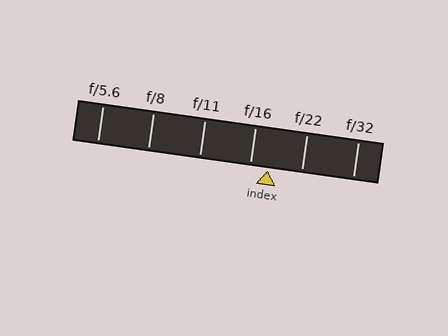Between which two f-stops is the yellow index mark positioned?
The index mark is between f/16 and f/22.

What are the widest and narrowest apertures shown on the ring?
The widest aperture shown is f/5.6 and the narrowest is f/32.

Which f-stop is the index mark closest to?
The index mark is closest to f/16.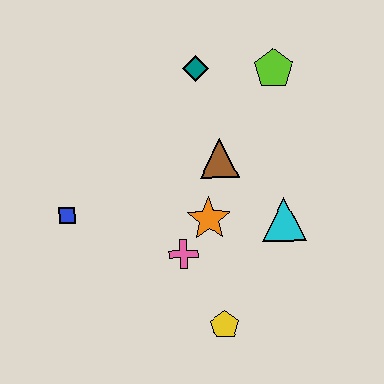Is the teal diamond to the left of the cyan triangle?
Yes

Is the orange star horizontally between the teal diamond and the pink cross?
No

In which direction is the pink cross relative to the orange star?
The pink cross is below the orange star.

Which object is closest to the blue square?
The pink cross is closest to the blue square.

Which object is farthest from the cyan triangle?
The blue square is farthest from the cyan triangle.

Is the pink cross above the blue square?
No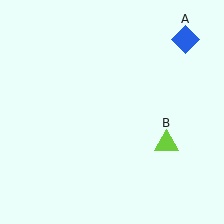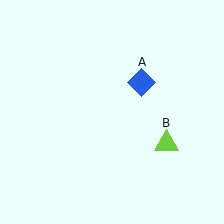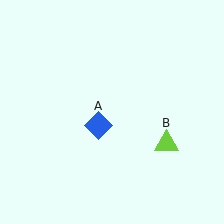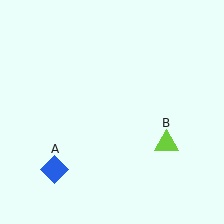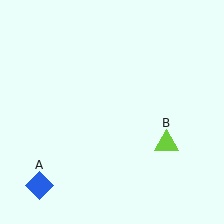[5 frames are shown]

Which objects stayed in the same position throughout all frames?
Lime triangle (object B) remained stationary.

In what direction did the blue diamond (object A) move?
The blue diamond (object A) moved down and to the left.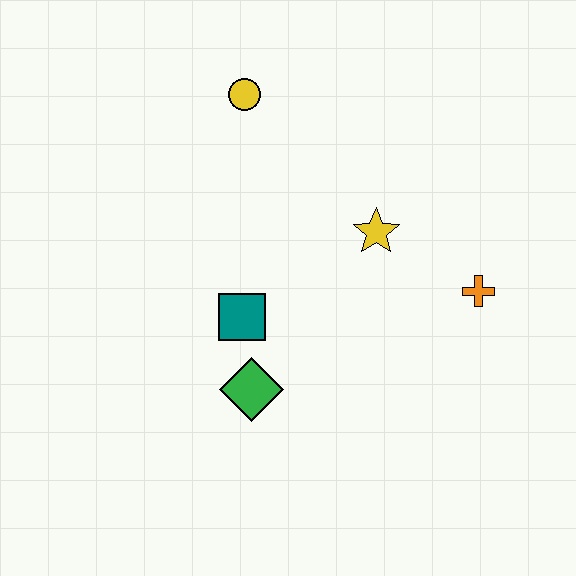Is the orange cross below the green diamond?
No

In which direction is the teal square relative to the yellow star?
The teal square is to the left of the yellow star.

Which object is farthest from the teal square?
The orange cross is farthest from the teal square.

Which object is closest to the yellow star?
The orange cross is closest to the yellow star.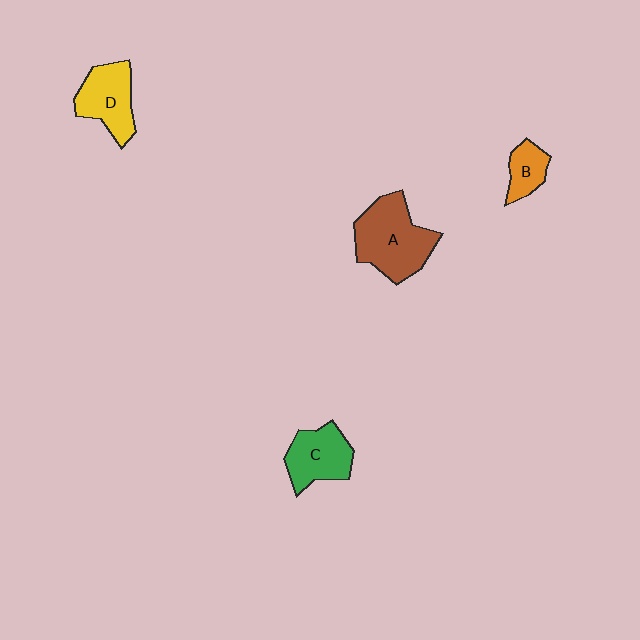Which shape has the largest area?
Shape A (brown).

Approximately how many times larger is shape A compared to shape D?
Approximately 1.4 times.